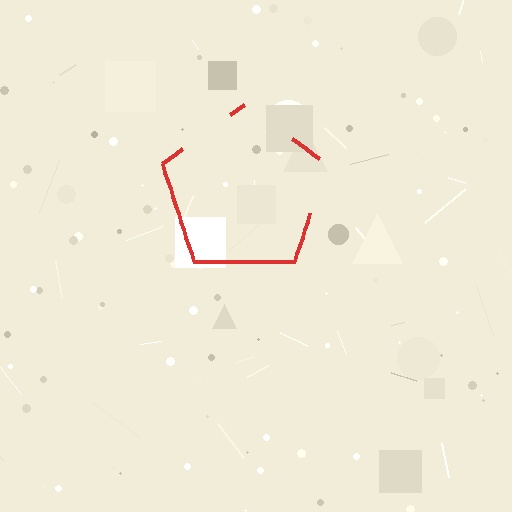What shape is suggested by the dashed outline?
The dashed outline suggests a pentagon.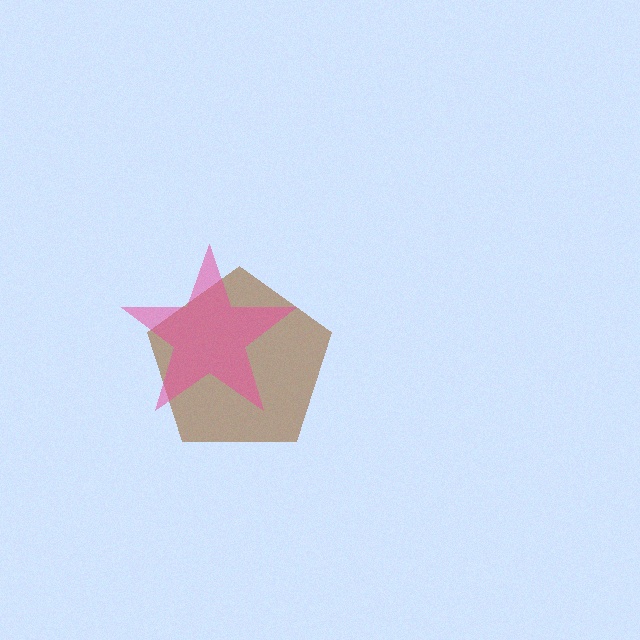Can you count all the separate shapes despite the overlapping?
Yes, there are 2 separate shapes.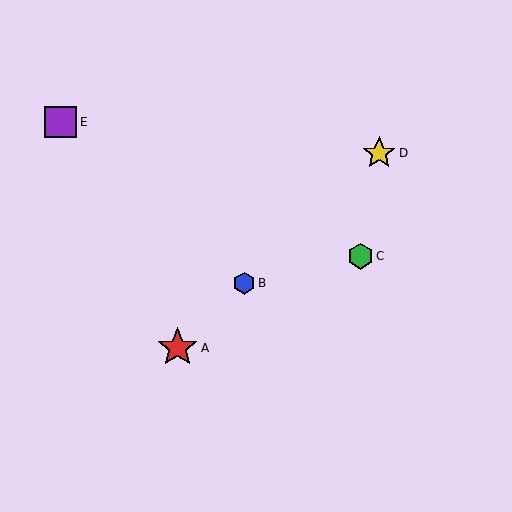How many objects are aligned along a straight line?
3 objects (A, B, D) are aligned along a straight line.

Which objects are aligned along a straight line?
Objects A, B, D are aligned along a straight line.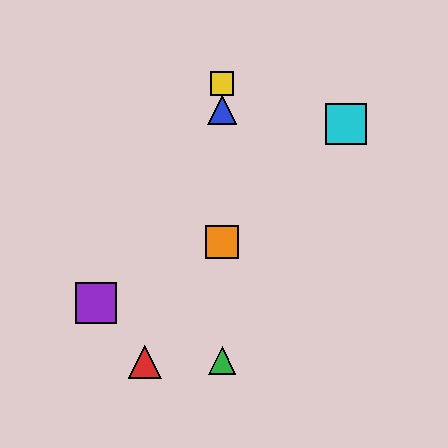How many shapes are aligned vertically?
4 shapes (the blue triangle, the green triangle, the yellow square, the orange square) are aligned vertically.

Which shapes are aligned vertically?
The blue triangle, the green triangle, the yellow square, the orange square are aligned vertically.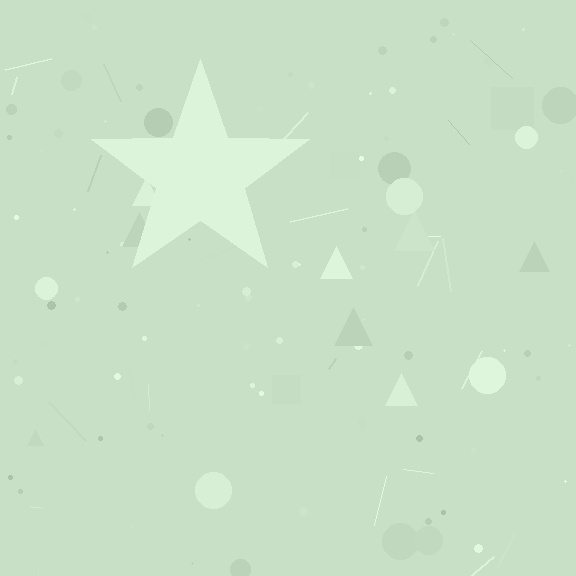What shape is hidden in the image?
A star is hidden in the image.